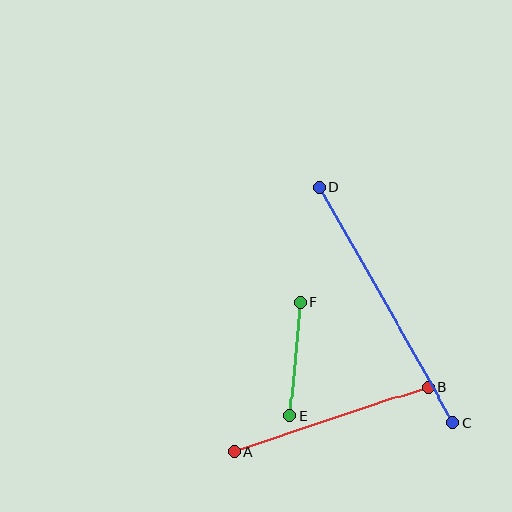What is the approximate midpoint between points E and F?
The midpoint is at approximately (295, 359) pixels.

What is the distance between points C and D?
The distance is approximately 270 pixels.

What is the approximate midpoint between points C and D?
The midpoint is at approximately (386, 305) pixels.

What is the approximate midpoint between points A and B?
The midpoint is at approximately (331, 419) pixels.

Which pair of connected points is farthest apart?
Points C and D are farthest apart.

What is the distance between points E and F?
The distance is approximately 114 pixels.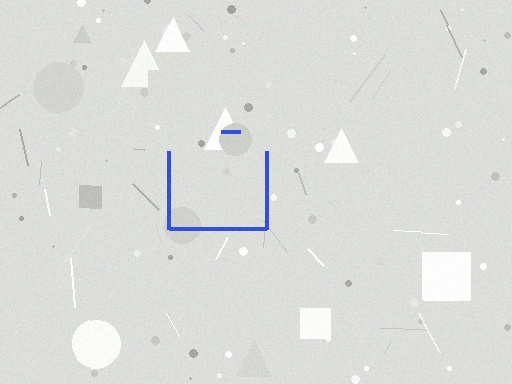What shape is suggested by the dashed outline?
The dashed outline suggests a square.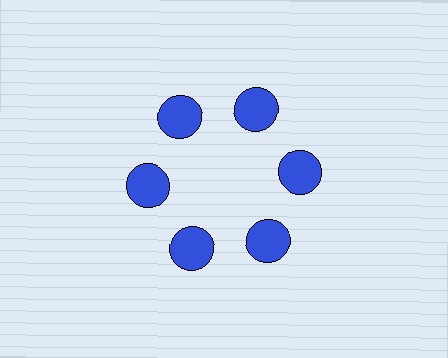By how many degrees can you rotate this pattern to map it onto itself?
The pattern maps onto itself every 60 degrees of rotation.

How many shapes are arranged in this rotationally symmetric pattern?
There are 6 shapes, arranged in 6 groups of 1.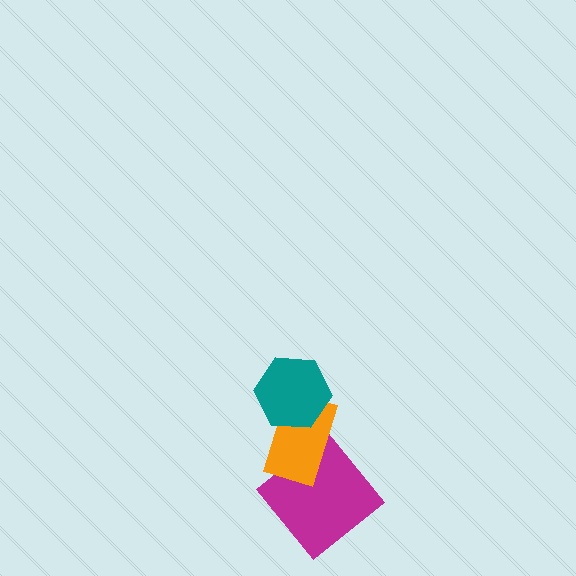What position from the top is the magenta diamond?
The magenta diamond is 3rd from the top.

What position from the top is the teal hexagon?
The teal hexagon is 1st from the top.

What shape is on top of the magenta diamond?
The orange rectangle is on top of the magenta diamond.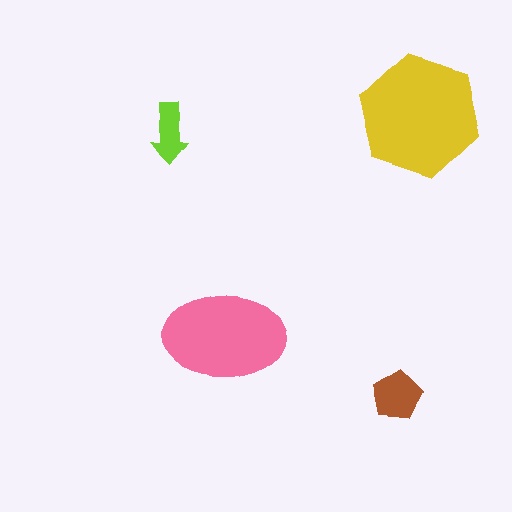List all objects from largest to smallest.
The yellow hexagon, the pink ellipse, the brown pentagon, the lime arrow.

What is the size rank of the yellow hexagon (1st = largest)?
1st.